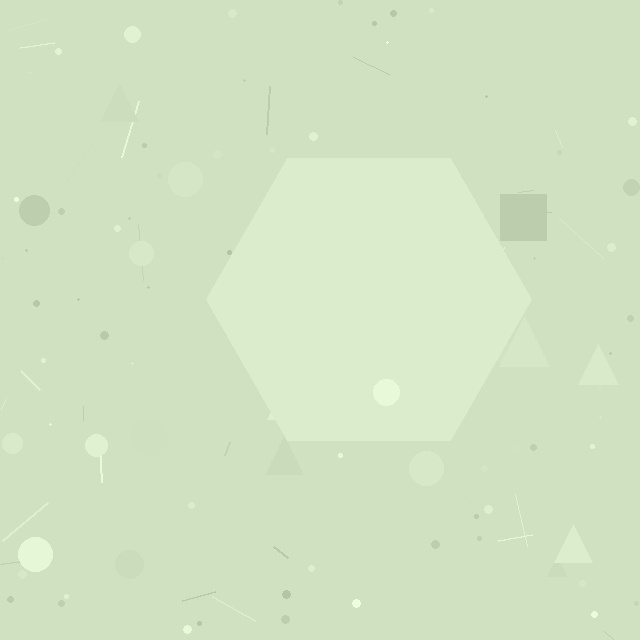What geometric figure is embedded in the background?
A hexagon is embedded in the background.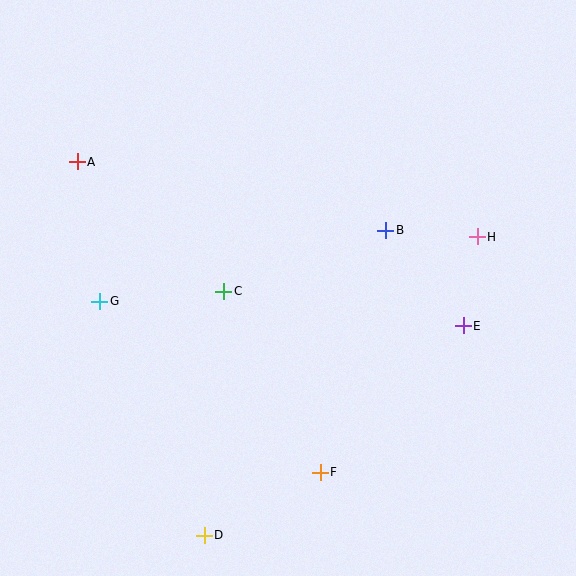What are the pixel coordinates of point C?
Point C is at (224, 291).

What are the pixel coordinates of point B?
Point B is at (386, 230).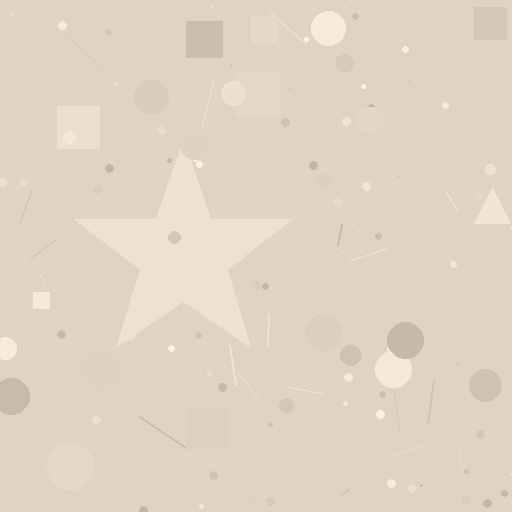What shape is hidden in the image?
A star is hidden in the image.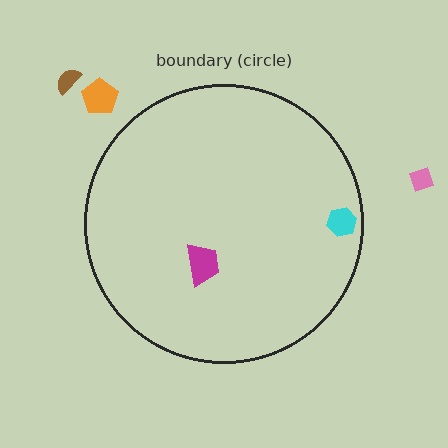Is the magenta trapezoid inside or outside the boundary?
Inside.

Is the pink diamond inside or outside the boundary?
Outside.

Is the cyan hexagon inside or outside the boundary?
Inside.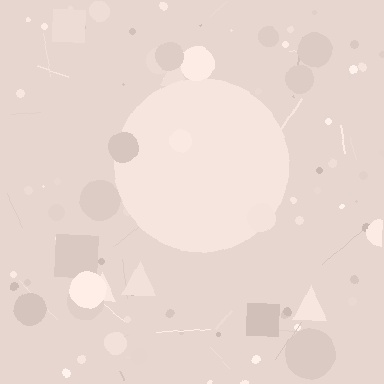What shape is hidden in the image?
A circle is hidden in the image.